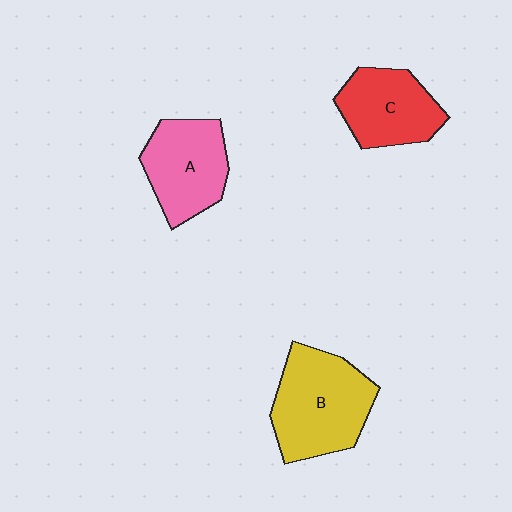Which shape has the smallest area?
Shape C (red).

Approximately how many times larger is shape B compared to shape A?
Approximately 1.3 times.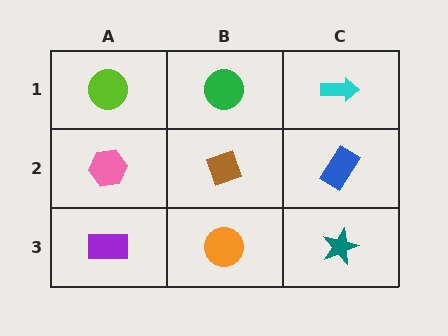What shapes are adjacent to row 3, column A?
A pink hexagon (row 2, column A), an orange circle (row 3, column B).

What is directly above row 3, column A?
A pink hexagon.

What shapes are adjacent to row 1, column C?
A blue rectangle (row 2, column C), a green circle (row 1, column B).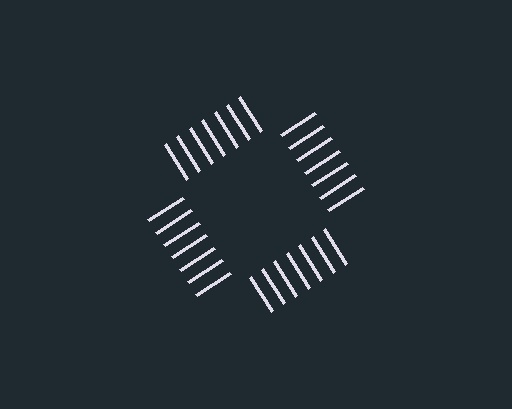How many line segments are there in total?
28 — 7 along each of the 4 edges.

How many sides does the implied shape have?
4 sides — the line-ends trace a square.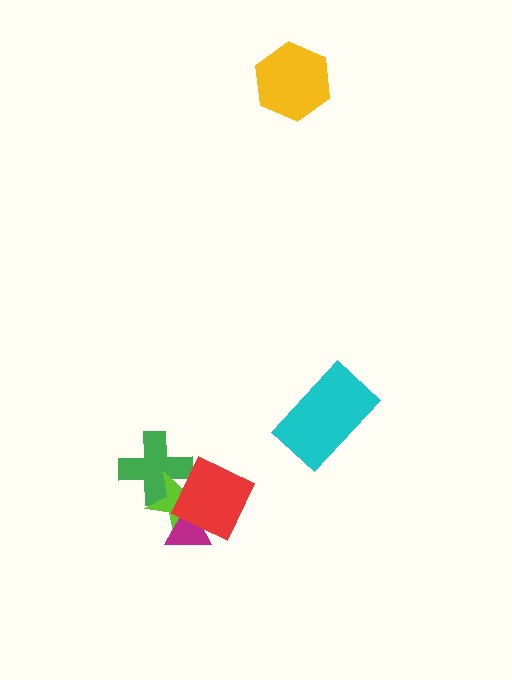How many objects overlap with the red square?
2 objects overlap with the red square.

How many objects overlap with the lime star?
3 objects overlap with the lime star.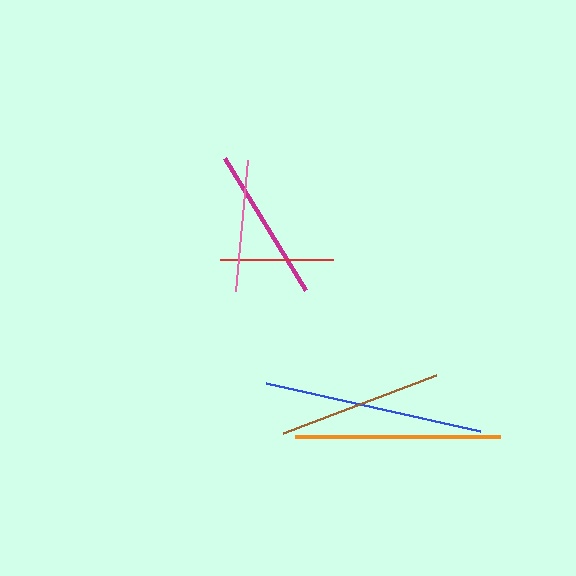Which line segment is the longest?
The blue line is the longest at approximately 220 pixels.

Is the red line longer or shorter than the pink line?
The pink line is longer than the red line.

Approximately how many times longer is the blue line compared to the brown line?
The blue line is approximately 1.3 times the length of the brown line.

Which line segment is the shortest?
The red line is the shortest at approximately 113 pixels.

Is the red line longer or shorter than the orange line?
The orange line is longer than the red line.